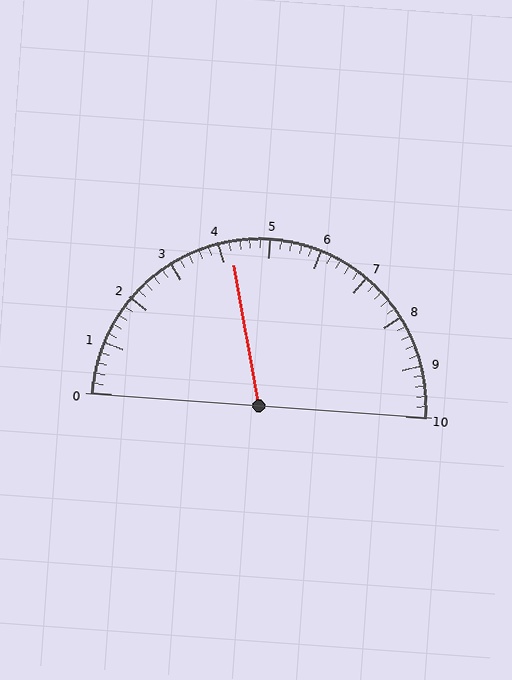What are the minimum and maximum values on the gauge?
The gauge ranges from 0 to 10.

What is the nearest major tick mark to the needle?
The nearest major tick mark is 4.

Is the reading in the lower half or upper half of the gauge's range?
The reading is in the lower half of the range (0 to 10).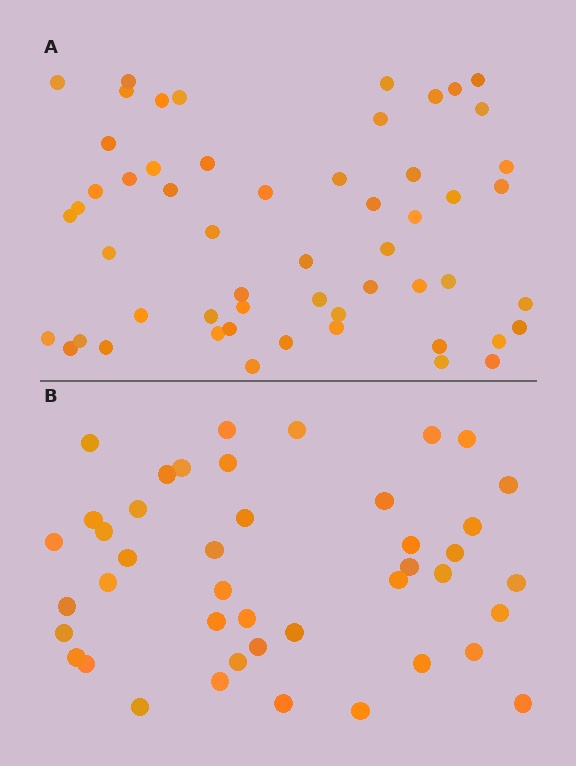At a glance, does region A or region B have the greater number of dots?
Region A (the top region) has more dots.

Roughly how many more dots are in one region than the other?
Region A has roughly 12 or so more dots than region B.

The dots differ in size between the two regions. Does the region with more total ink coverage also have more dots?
No. Region B has more total ink coverage because its dots are larger, but region A actually contains more individual dots. Total area can be misleading — the number of items is what matters here.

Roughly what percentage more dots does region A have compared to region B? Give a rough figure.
About 30% more.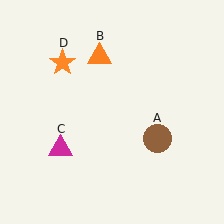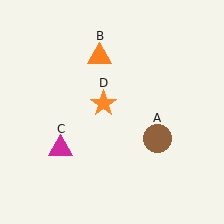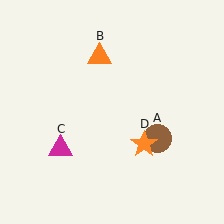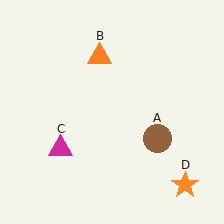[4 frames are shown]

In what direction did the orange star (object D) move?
The orange star (object D) moved down and to the right.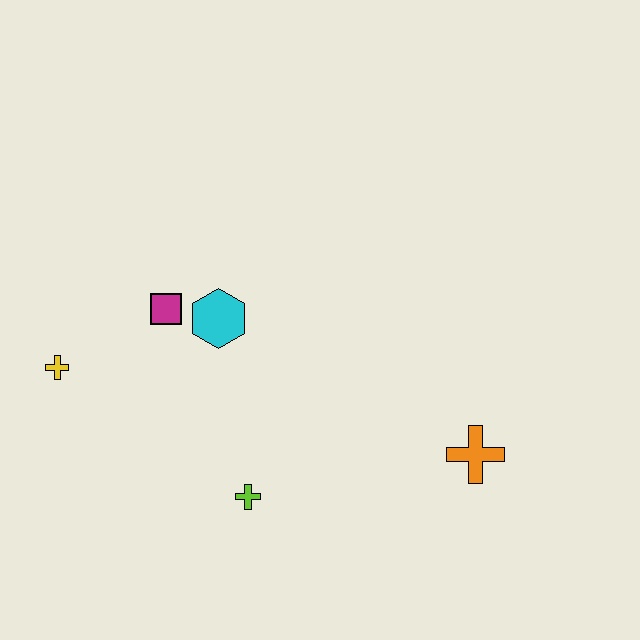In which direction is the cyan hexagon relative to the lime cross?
The cyan hexagon is above the lime cross.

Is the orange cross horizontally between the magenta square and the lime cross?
No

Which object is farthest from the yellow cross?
The orange cross is farthest from the yellow cross.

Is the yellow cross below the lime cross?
No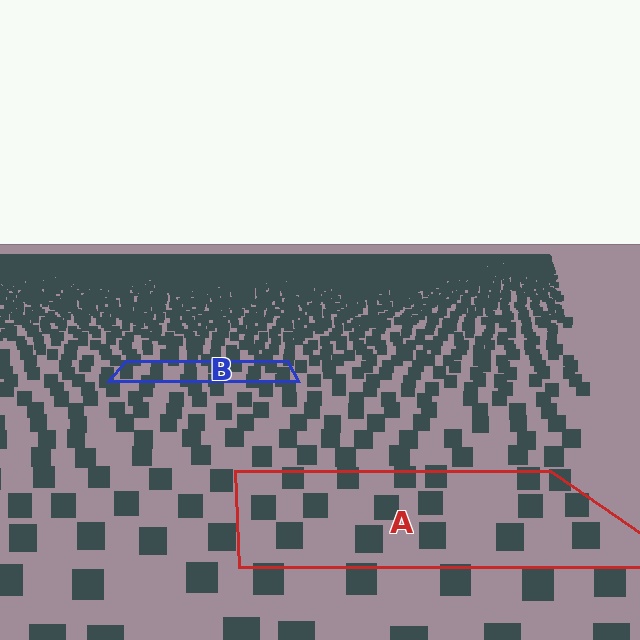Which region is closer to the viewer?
Region A is closer. The texture elements there are larger and more spread out.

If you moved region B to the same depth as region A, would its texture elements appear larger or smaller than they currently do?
They would appear larger. At a closer depth, the same texture elements are projected at a bigger on-screen size.